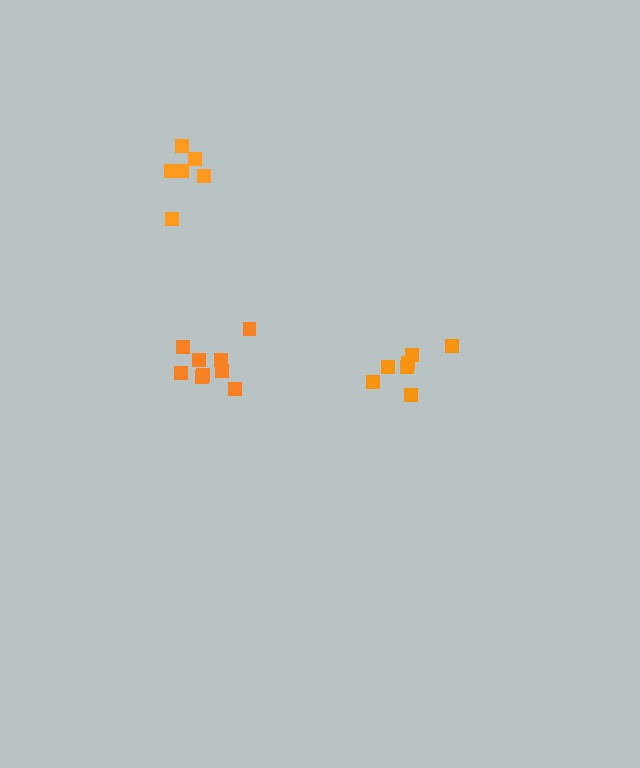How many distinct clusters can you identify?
There are 3 distinct clusters.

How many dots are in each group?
Group 1: 7 dots, Group 2: 6 dots, Group 3: 9 dots (22 total).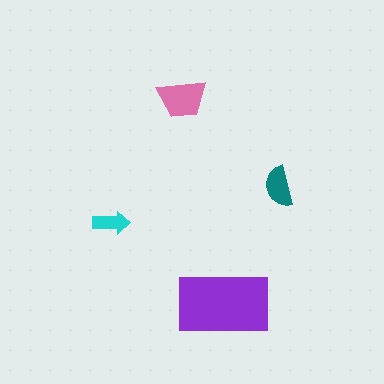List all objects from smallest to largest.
The cyan arrow, the teal semicircle, the pink trapezoid, the purple rectangle.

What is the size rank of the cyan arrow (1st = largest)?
4th.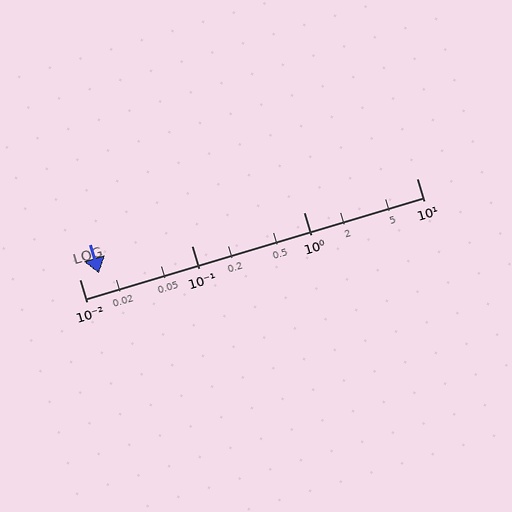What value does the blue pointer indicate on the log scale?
The pointer indicates approximately 0.015.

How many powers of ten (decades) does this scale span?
The scale spans 3 decades, from 0.01 to 10.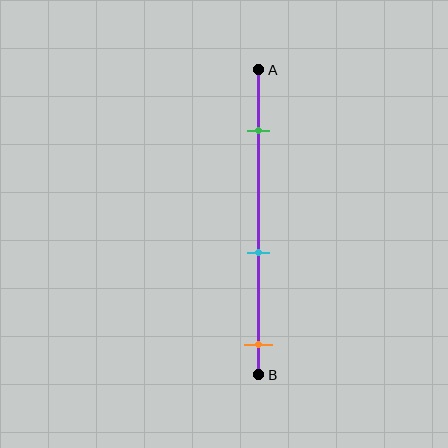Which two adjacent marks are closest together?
The cyan and orange marks are the closest adjacent pair.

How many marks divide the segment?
There are 3 marks dividing the segment.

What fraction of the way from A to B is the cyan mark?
The cyan mark is approximately 60% (0.6) of the way from A to B.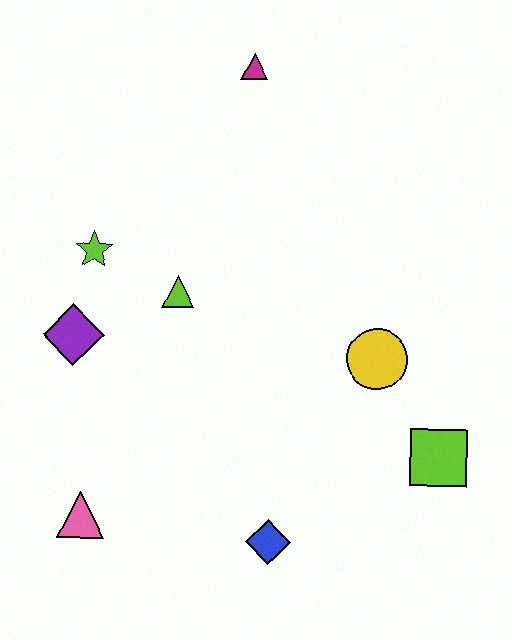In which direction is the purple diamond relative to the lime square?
The purple diamond is to the left of the lime square.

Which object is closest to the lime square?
The yellow circle is closest to the lime square.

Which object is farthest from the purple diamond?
The lime square is farthest from the purple diamond.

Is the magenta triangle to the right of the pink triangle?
Yes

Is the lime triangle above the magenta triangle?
No